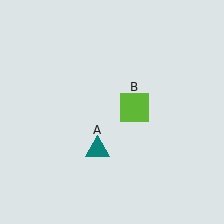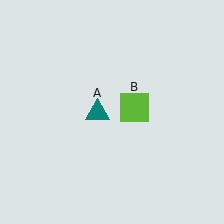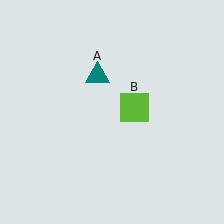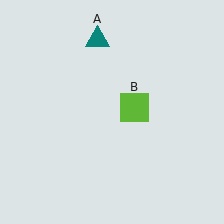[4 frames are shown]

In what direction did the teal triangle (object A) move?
The teal triangle (object A) moved up.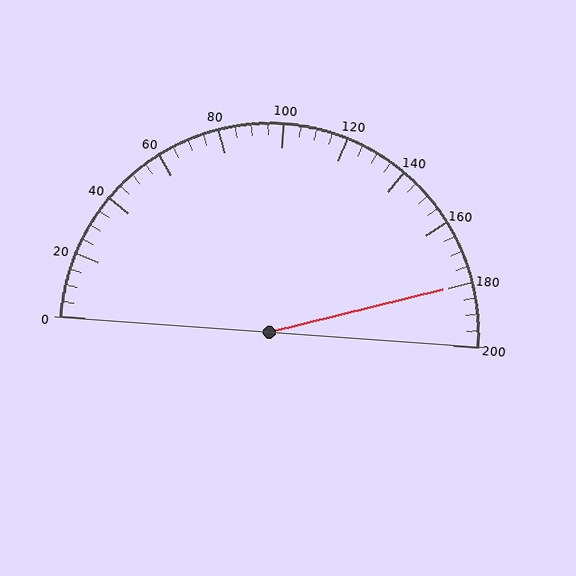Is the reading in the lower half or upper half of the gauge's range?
The reading is in the upper half of the range (0 to 200).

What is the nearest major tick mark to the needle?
The nearest major tick mark is 180.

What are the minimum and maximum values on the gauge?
The gauge ranges from 0 to 200.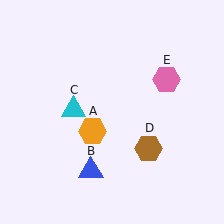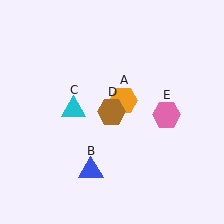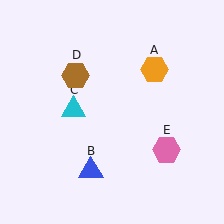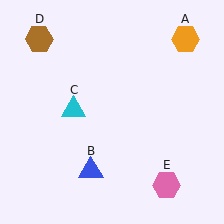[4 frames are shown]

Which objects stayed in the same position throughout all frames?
Blue triangle (object B) and cyan triangle (object C) remained stationary.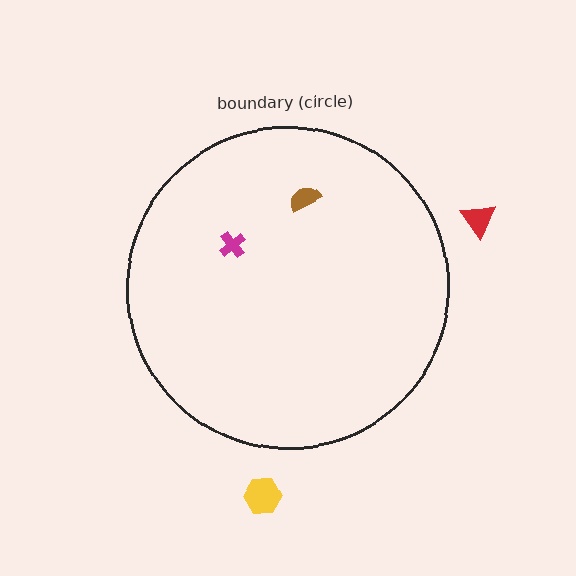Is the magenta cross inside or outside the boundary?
Inside.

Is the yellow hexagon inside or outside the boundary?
Outside.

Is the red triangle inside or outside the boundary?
Outside.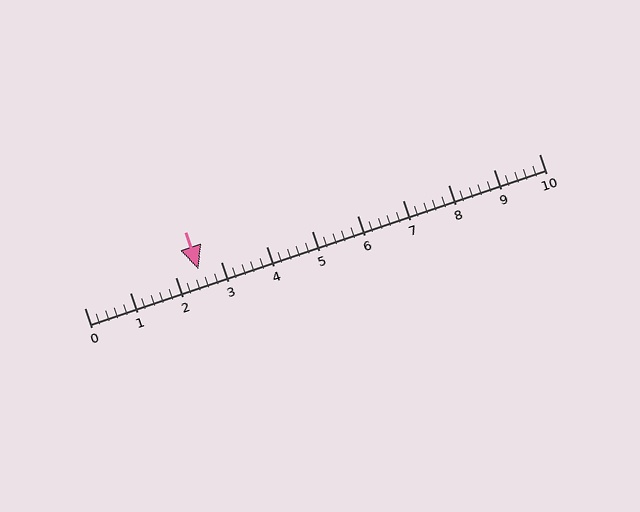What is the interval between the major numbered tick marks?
The major tick marks are spaced 1 units apart.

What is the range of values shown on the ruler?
The ruler shows values from 0 to 10.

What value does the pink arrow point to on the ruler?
The pink arrow points to approximately 2.5.